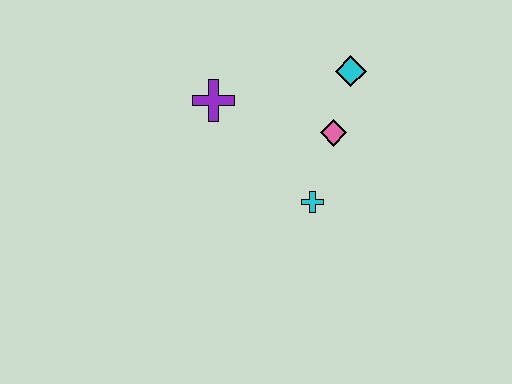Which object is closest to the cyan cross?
The pink diamond is closest to the cyan cross.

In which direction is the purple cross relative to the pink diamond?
The purple cross is to the left of the pink diamond.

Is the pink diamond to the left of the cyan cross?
No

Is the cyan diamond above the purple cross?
Yes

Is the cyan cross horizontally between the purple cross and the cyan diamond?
Yes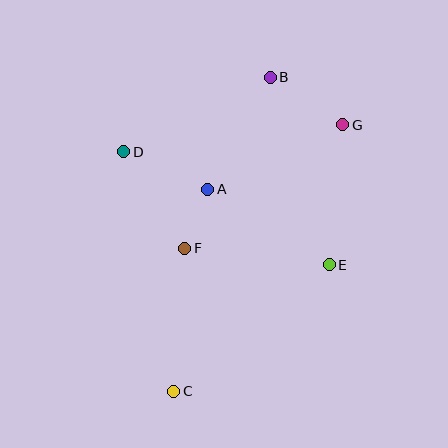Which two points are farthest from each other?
Points B and C are farthest from each other.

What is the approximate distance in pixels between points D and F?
The distance between D and F is approximately 115 pixels.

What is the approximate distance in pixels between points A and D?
The distance between A and D is approximately 92 pixels.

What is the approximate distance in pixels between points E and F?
The distance between E and F is approximately 145 pixels.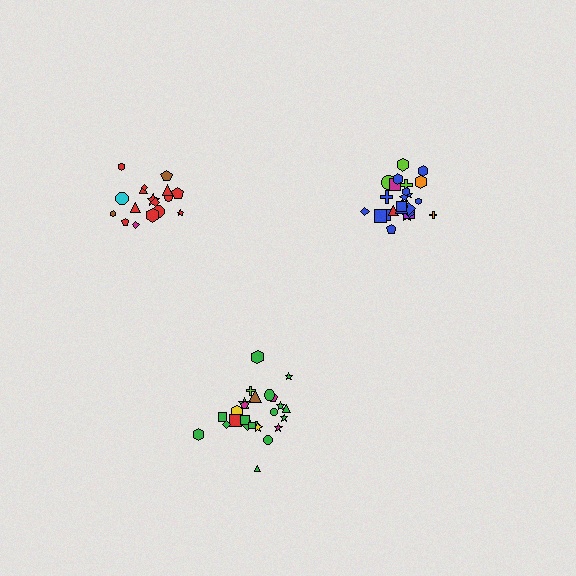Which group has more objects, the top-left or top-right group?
The top-right group.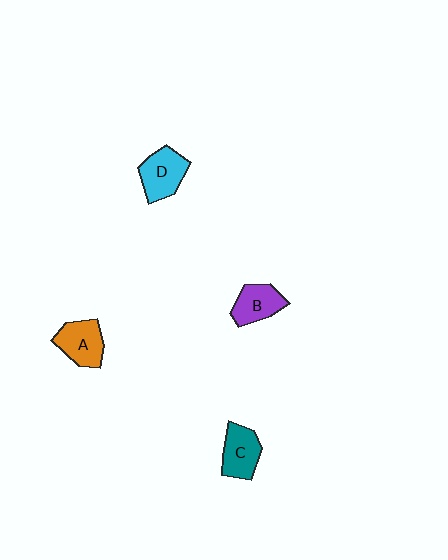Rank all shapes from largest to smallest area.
From largest to smallest: D (cyan), A (orange), C (teal), B (purple).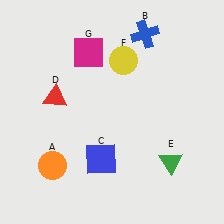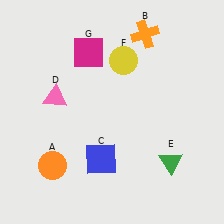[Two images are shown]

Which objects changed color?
B changed from blue to orange. D changed from red to pink.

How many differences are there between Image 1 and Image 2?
There are 2 differences between the two images.